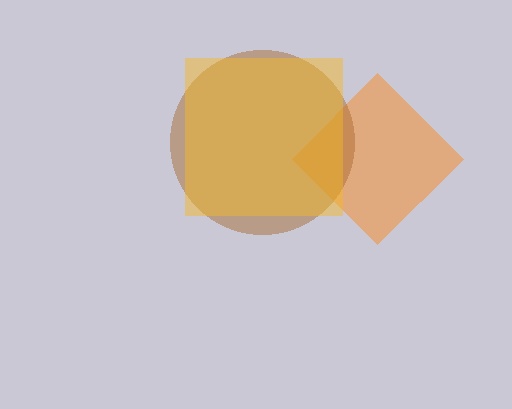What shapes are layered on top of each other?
The layered shapes are: an orange diamond, a brown circle, a yellow square.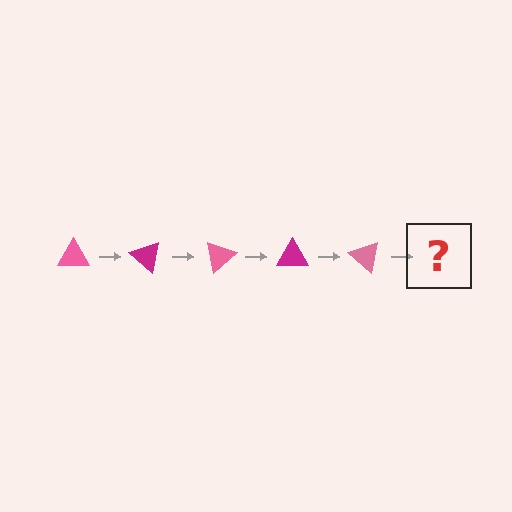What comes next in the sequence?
The next element should be a magenta triangle, rotated 200 degrees from the start.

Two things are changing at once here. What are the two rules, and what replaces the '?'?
The two rules are that it rotates 40 degrees each step and the color cycles through pink and magenta. The '?' should be a magenta triangle, rotated 200 degrees from the start.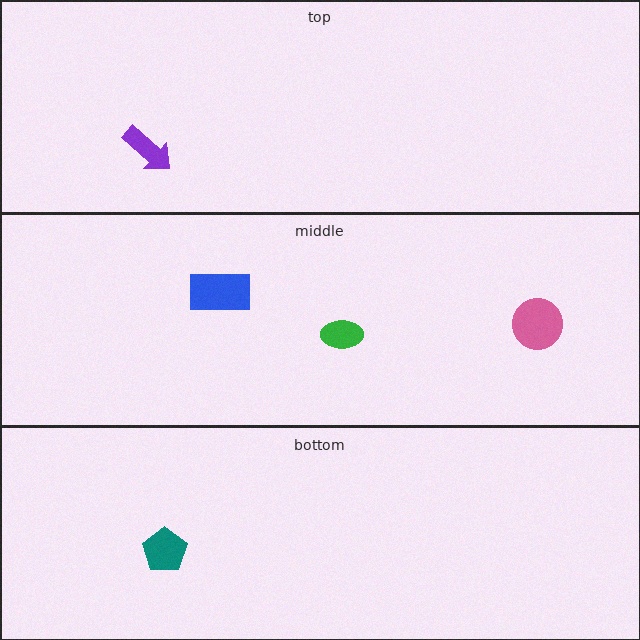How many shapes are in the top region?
1.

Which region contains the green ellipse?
The middle region.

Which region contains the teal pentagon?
The bottom region.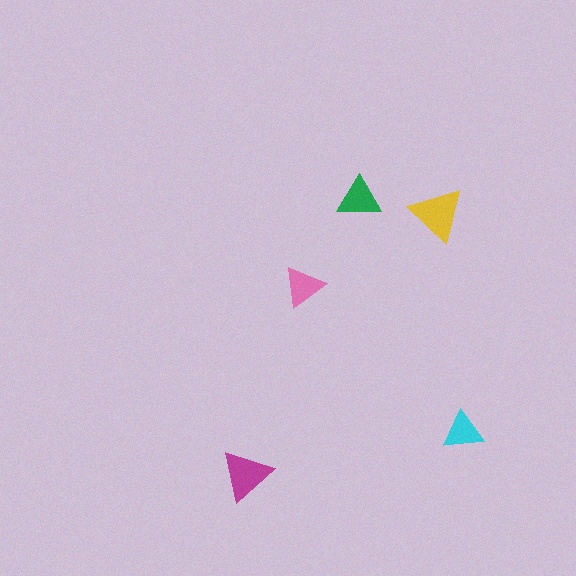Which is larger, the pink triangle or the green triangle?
The green one.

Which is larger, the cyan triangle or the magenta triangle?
The magenta one.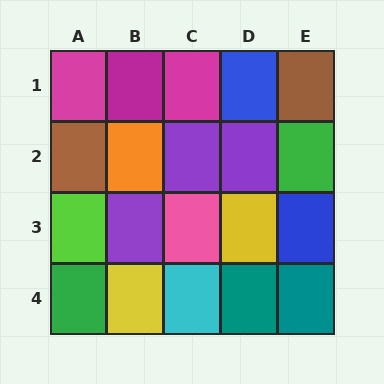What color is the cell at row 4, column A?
Green.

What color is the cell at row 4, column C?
Cyan.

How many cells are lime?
1 cell is lime.